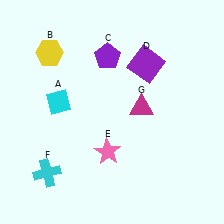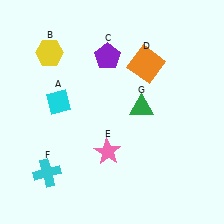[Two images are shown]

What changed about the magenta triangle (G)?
In Image 1, G is magenta. In Image 2, it changed to green.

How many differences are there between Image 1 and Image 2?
There are 2 differences between the two images.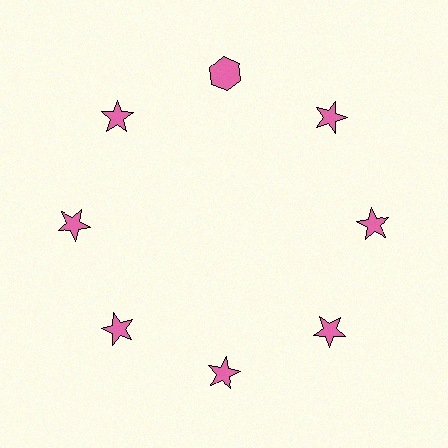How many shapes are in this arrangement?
There are 8 shapes arranged in a ring pattern.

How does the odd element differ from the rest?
It has a different shape: hexagon instead of star.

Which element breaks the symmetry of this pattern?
The pink hexagon at roughly the 12 o'clock position breaks the symmetry. All other shapes are pink stars.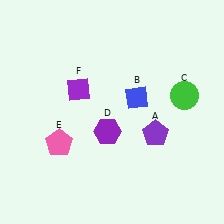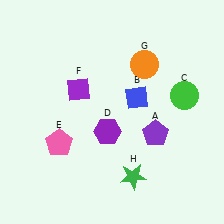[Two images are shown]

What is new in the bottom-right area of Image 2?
A green star (H) was added in the bottom-right area of Image 2.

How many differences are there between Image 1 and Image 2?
There are 2 differences between the two images.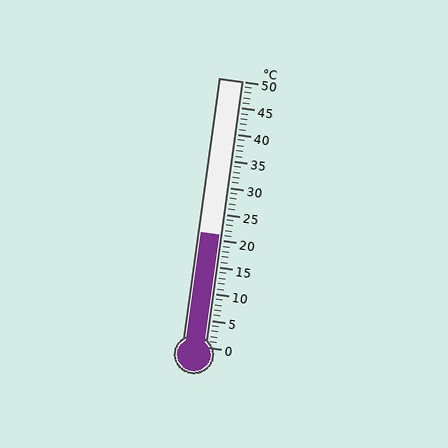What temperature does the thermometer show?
The thermometer shows approximately 21°C.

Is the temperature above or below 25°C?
The temperature is below 25°C.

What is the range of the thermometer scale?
The thermometer scale ranges from 0°C to 50°C.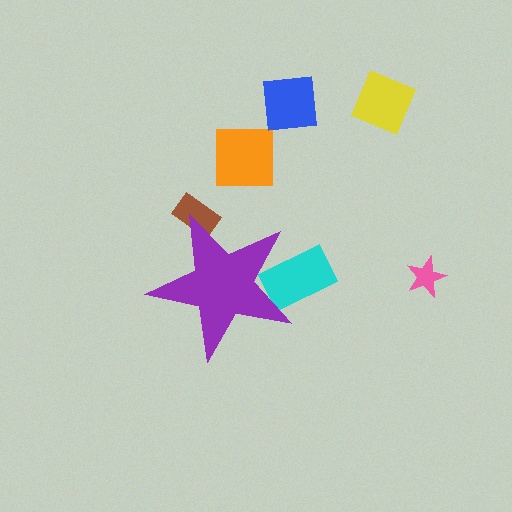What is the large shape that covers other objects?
A purple star.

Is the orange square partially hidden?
No, the orange square is fully visible.